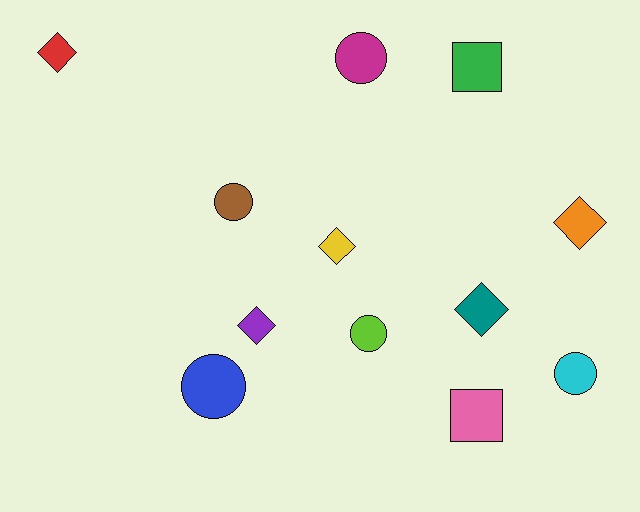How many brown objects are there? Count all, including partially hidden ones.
There is 1 brown object.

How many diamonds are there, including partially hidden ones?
There are 5 diamonds.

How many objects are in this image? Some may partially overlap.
There are 12 objects.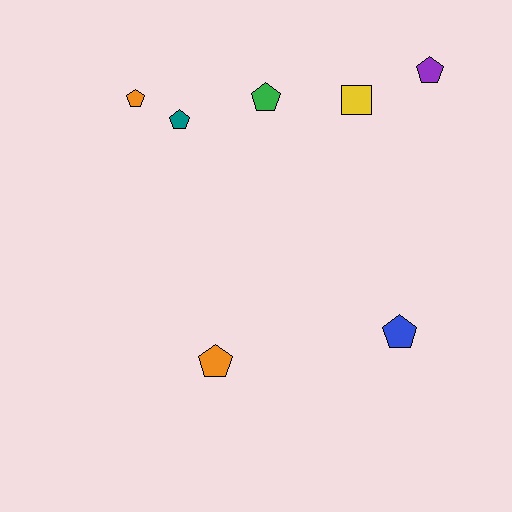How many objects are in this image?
There are 7 objects.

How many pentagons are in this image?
There are 6 pentagons.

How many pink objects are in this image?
There are no pink objects.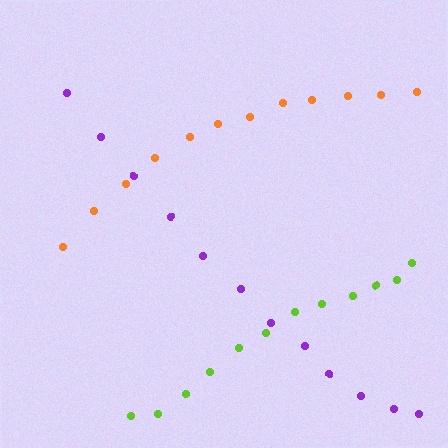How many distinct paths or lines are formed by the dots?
There are 3 distinct paths.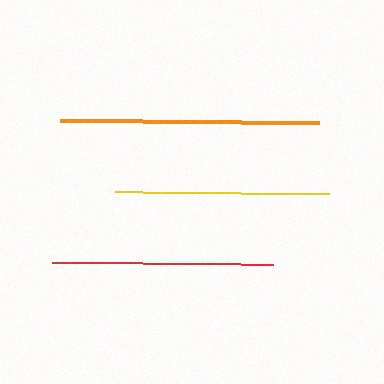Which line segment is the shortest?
The yellow line is the shortest at approximately 214 pixels.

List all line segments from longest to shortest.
From longest to shortest: orange, red, yellow.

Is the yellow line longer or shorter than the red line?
The red line is longer than the yellow line.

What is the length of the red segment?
The red segment is approximately 221 pixels long.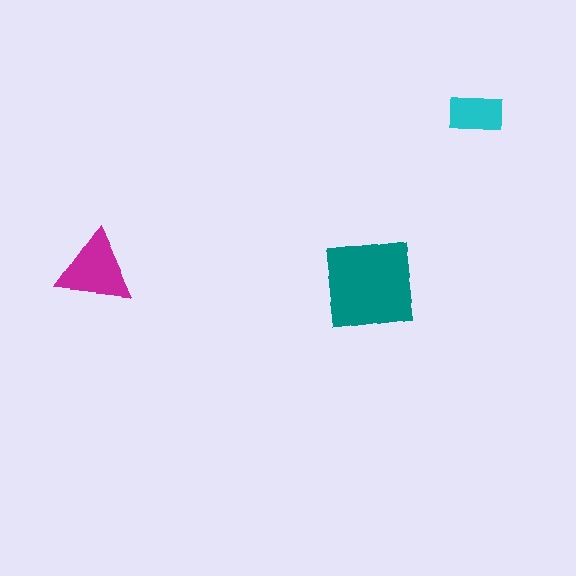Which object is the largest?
The teal square.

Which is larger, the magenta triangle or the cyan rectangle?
The magenta triangle.